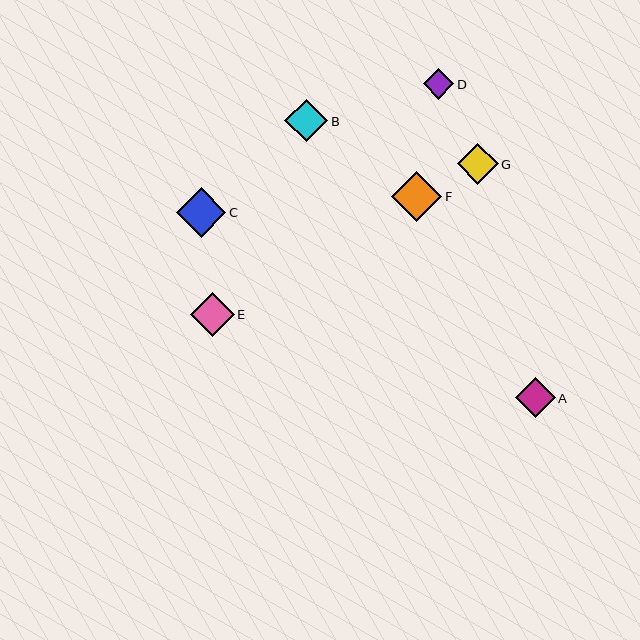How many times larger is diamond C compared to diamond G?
Diamond C is approximately 1.2 times the size of diamond G.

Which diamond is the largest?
Diamond F is the largest with a size of approximately 50 pixels.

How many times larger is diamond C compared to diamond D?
Diamond C is approximately 1.6 times the size of diamond D.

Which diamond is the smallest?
Diamond D is the smallest with a size of approximately 30 pixels.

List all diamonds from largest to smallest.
From largest to smallest: F, C, E, B, G, A, D.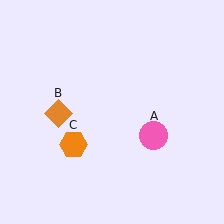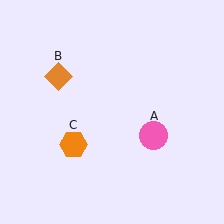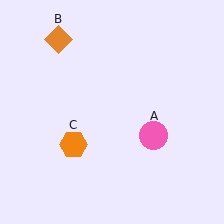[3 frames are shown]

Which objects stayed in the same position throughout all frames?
Pink circle (object A) and orange hexagon (object C) remained stationary.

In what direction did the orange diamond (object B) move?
The orange diamond (object B) moved up.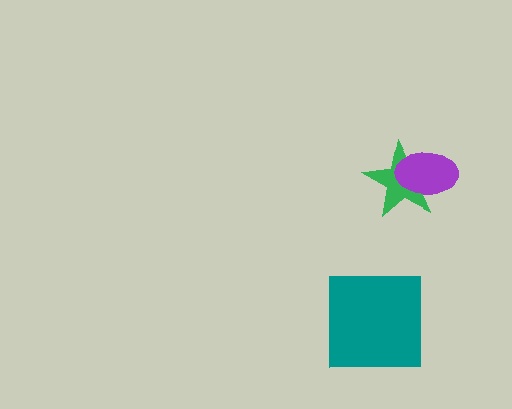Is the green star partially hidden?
Yes, it is partially covered by another shape.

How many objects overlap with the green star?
1 object overlaps with the green star.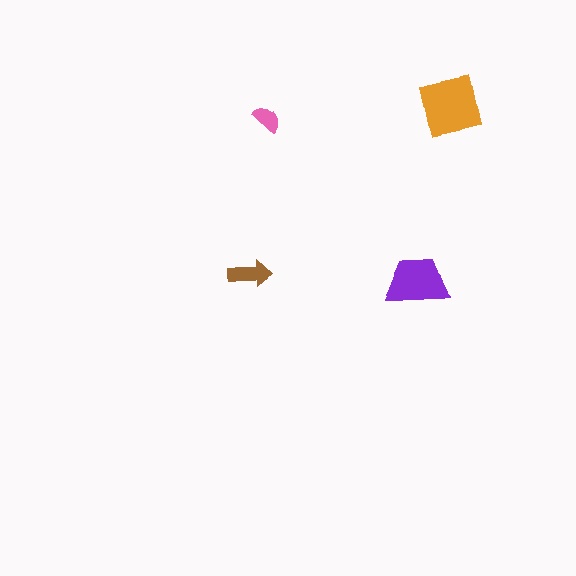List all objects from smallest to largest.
The pink semicircle, the brown arrow, the purple trapezoid, the orange square.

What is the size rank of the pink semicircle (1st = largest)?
4th.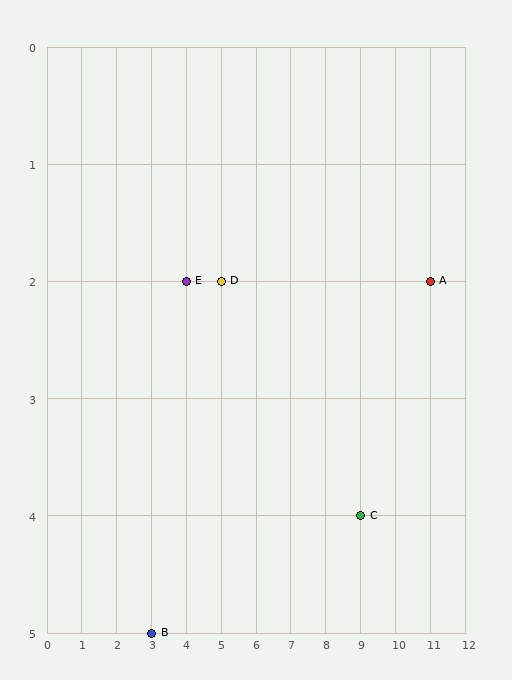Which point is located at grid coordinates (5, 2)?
Point D is at (5, 2).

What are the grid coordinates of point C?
Point C is at grid coordinates (9, 4).